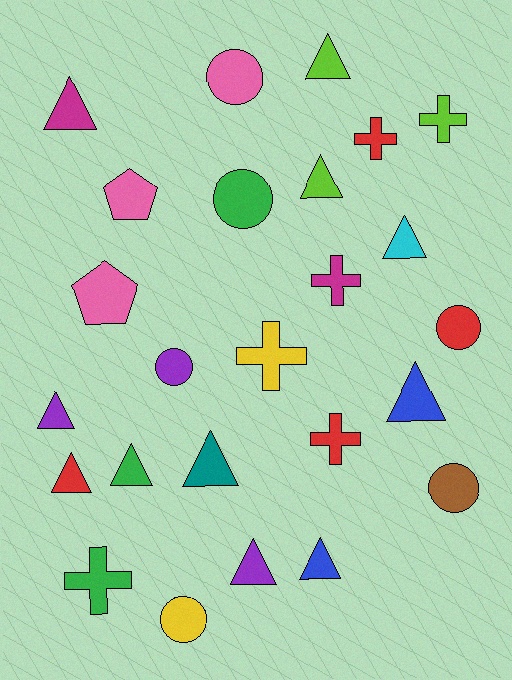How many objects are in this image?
There are 25 objects.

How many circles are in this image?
There are 6 circles.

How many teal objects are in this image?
There is 1 teal object.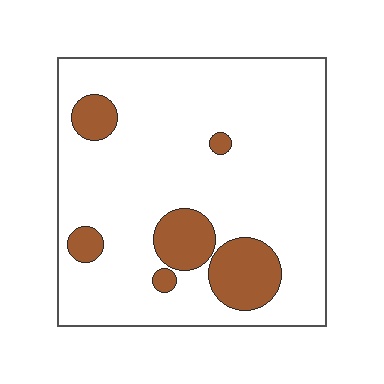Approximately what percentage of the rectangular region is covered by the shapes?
Approximately 15%.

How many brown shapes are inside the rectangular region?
6.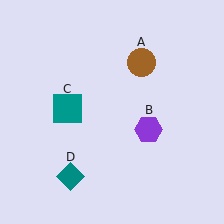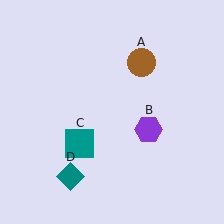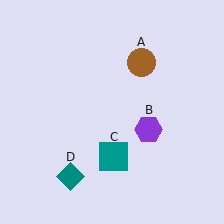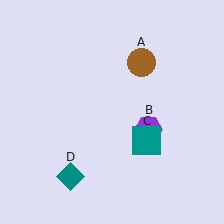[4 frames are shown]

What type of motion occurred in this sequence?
The teal square (object C) rotated counterclockwise around the center of the scene.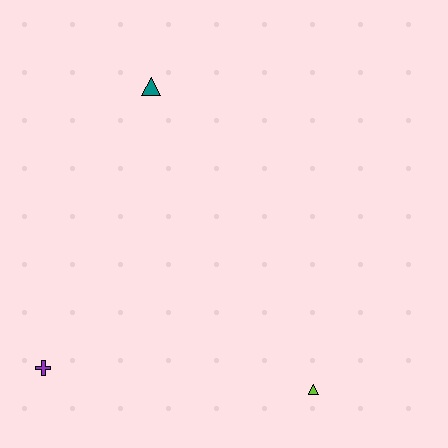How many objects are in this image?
There are 3 objects.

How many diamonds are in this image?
There are no diamonds.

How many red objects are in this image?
There are no red objects.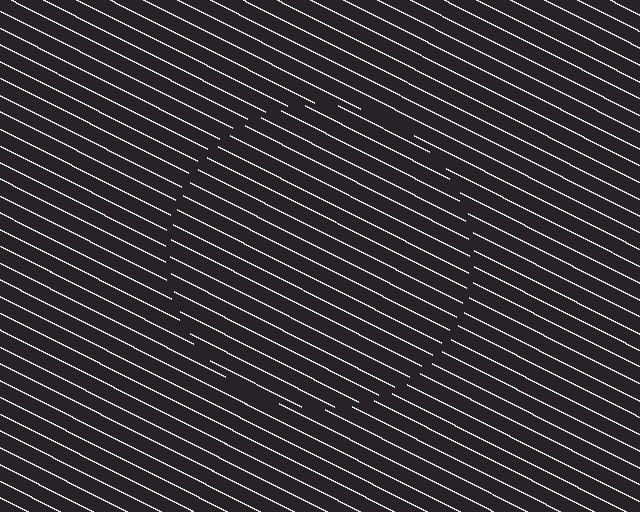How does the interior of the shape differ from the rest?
The interior of the shape contains the same grating, shifted by half a period — the contour is defined by the phase discontinuity where line-ends from the inner and outer gratings abut.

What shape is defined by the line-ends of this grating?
An illusory circle. The interior of the shape contains the same grating, shifted by half a period — the contour is defined by the phase discontinuity where line-ends from the inner and outer gratings abut.